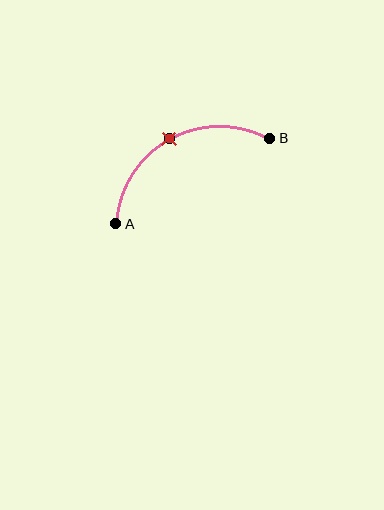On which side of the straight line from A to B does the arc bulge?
The arc bulges above the straight line connecting A and B.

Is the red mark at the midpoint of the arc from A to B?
Yes. The red mark lies on the arc at equal arc-length from both A and B — it is the arc midpoint.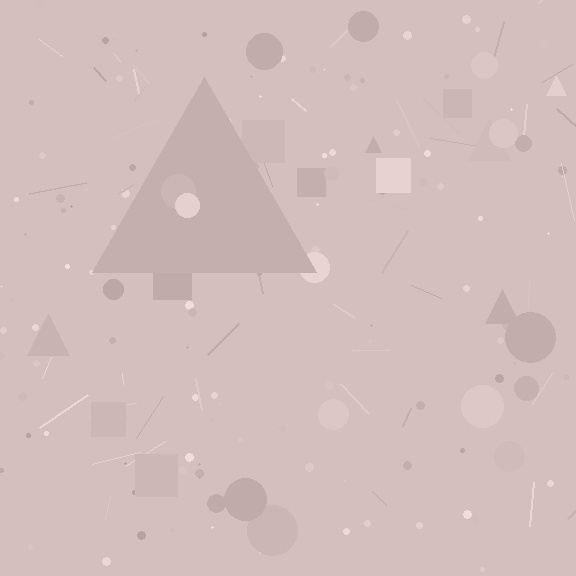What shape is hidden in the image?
A triangle is hidden in the image.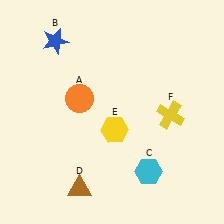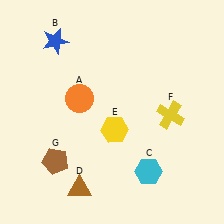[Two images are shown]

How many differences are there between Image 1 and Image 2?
There is 1 difference between the two images.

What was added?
A brown pentagon (G) was added in Image 2.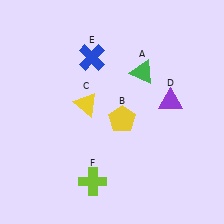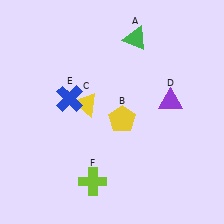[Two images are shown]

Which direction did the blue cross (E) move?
The blue cross (E) moved down.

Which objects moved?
The objects that moved are: the green triangle (A), the blue cross (E).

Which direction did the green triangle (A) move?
The green triangle (A) moved up.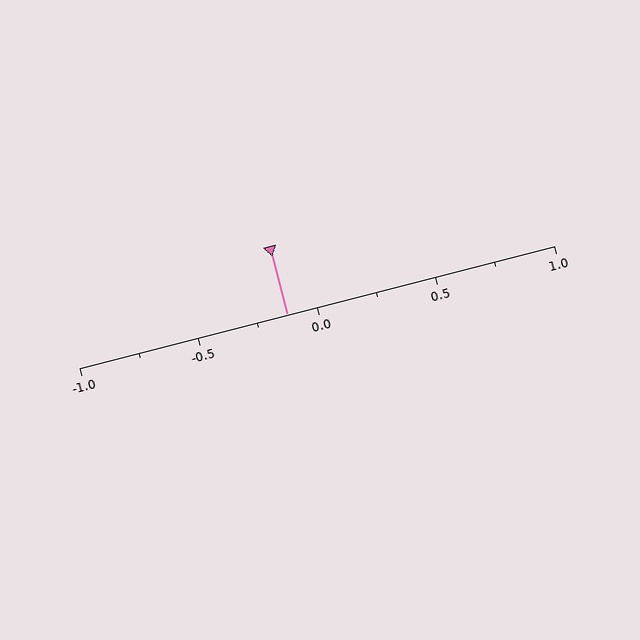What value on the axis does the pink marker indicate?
The marker indicates approximately -0.12.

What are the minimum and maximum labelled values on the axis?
The axis runs from -1.0 to 1.0.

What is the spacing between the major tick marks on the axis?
The major ticks are spaced 0.5 apart.